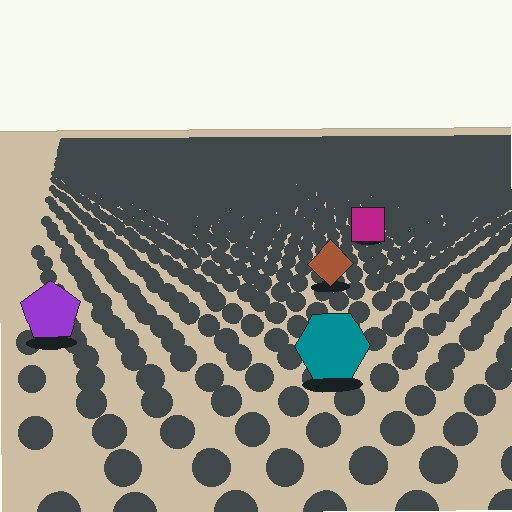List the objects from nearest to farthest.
From nearest to farthest: the teal hexagon, the purple pentagon, the brown diamond, the magenta square.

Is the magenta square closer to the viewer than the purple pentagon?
No. The purple pentagon is closer — you can tell from the texture gradient: the ground texture is coarser near it.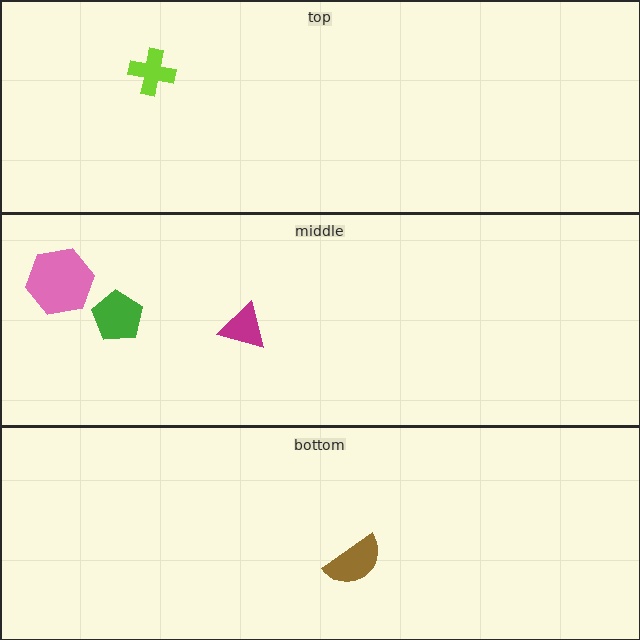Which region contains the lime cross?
The top region.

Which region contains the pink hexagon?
The middle region.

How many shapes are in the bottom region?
1.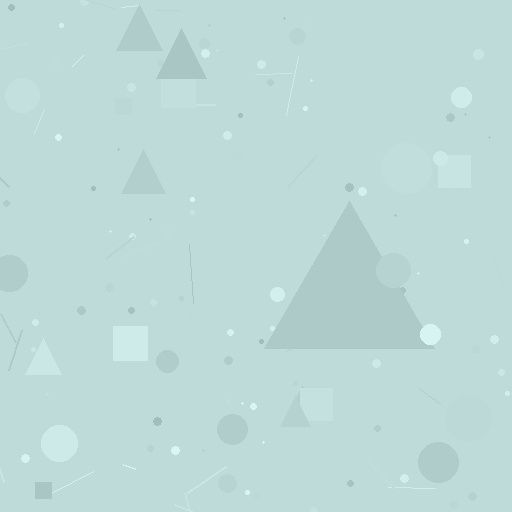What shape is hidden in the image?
A triangle is hidden in the image.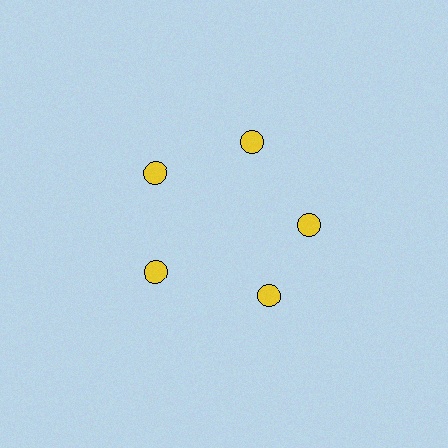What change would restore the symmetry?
The symmetry would be restored by rotating it back into even spacing with its neighbors so that all 5 circles sit at equal angles and equal distance from the center.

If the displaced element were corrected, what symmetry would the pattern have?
It would have 5-fold rotational symmetry — the pattern would map onto itself every 72 degrees.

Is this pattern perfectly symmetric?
No. The 5 yellow circles are arranged in a ring, but one element near the 5 o'clock position is rotated out of alignment along the ring, breaking the 5-fold rotational symmetry.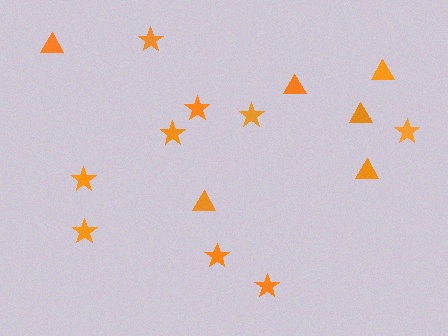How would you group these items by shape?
There are 2 groups: one group of triangles (6) and one group of stars (9).